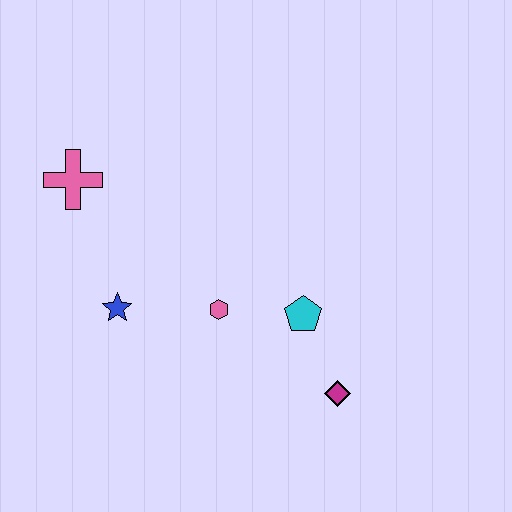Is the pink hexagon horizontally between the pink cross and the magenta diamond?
Yes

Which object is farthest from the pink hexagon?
The pink cross is farthest from the pink hexagon.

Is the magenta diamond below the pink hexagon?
Yes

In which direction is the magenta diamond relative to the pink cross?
The magenta diamond is to the right of the pink cross.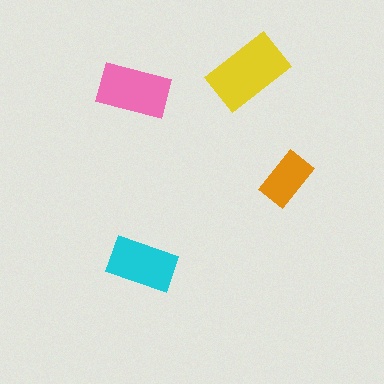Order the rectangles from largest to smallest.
the yellow one, the pink one, the cyan one, the orange one.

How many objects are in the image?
There are 4 objects in the image.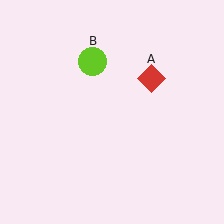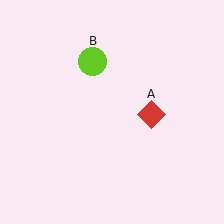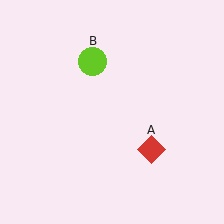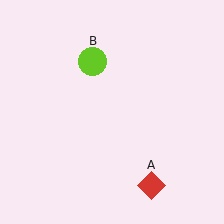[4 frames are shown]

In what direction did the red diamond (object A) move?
The red diamond (object A) moved down.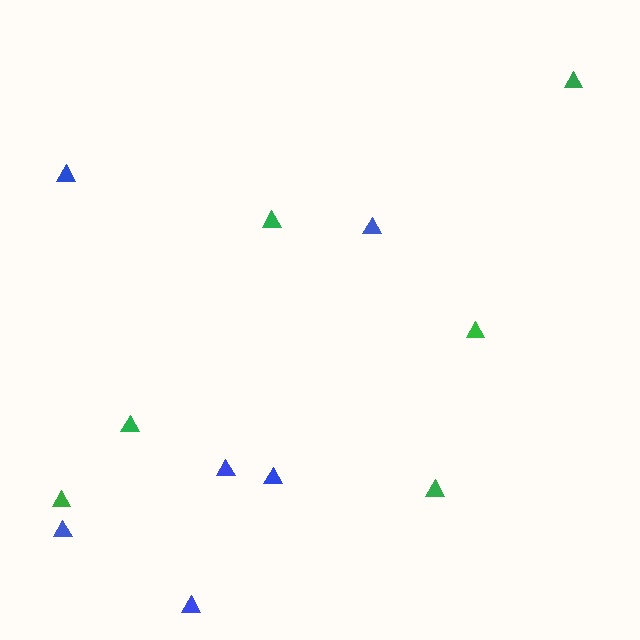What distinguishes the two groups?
There are 2 groups: one group of green triangles (6) and one group of blue triangles (6).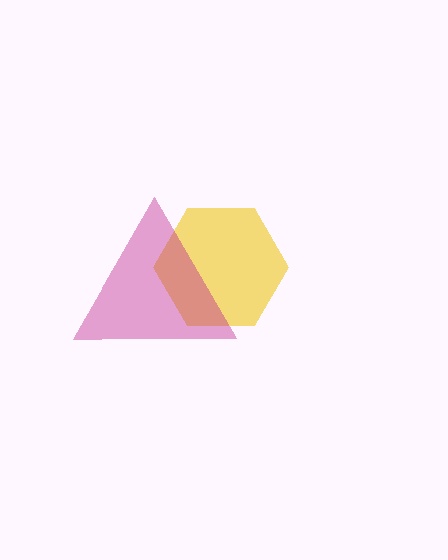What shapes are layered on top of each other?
The layered shapes are: a yellow hexagon, a magenta triangle.